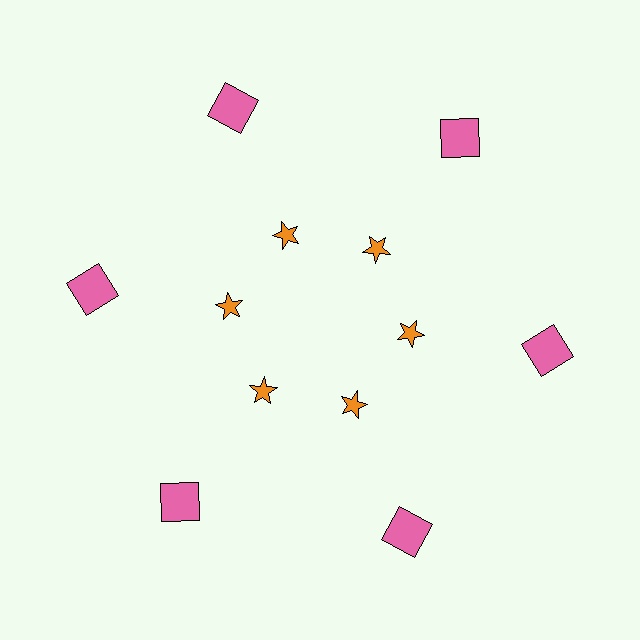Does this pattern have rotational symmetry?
Yes, this pattern has 6-fold rotational symmetry. It looks the same after rotating 60 degrees around the center.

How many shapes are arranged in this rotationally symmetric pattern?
There are 12 shapes, arranged in 6 groups of 2.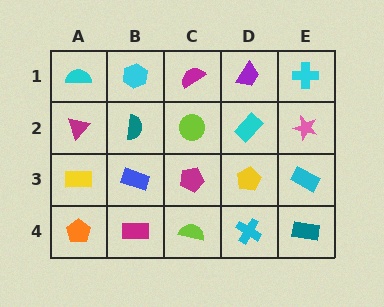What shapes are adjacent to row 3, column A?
A magenta triangle (row 2, column A), an orange pentagon (row 4, column A), a blue rectangle (row 3, column B).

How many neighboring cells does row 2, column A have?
3.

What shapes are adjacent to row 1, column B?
A teal semicircle (row 2, column B), a cyan semicircle (row 1, column A), a magenta semicircle (row 1, column C).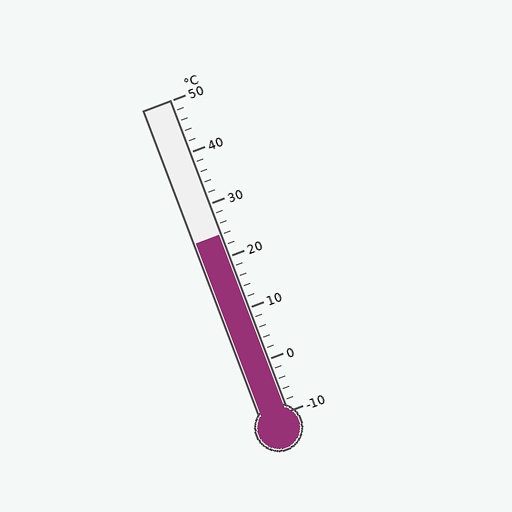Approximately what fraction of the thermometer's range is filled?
The thermometer is filled to approximately 55% of its range.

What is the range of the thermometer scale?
The thermometer scale ranges from -10°C to 50°C.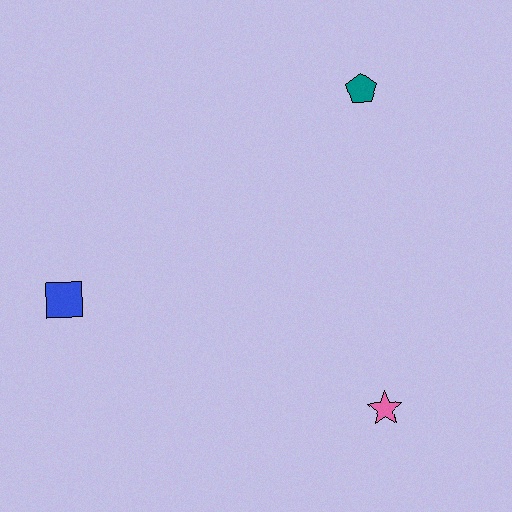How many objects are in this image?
There are 3 objects.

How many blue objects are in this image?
There is 1 blue object.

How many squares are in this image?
There is 1 square.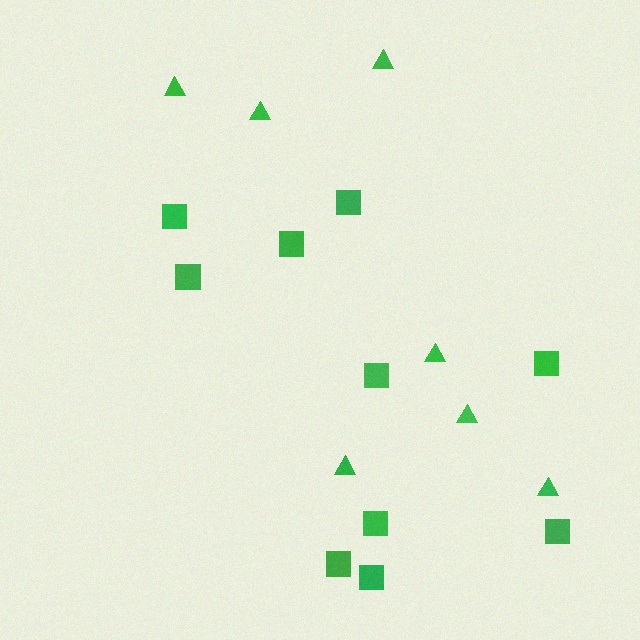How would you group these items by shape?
There are 2 groups: one group of triangles (7) and one group of squares (10).